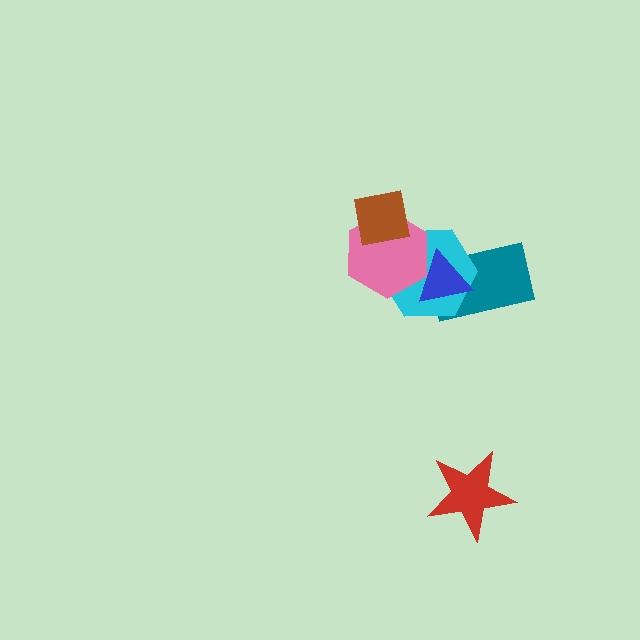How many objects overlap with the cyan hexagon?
4 objects overlap with the cyan hexagon.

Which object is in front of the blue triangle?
The pink hexagon is in front of the blue triangle.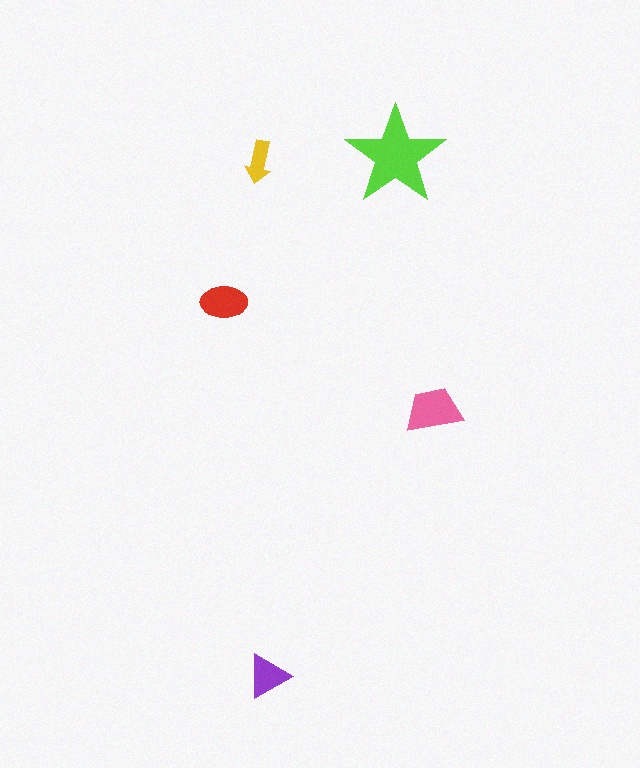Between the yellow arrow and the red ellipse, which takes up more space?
The red ellipse.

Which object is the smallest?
The yellow arrow.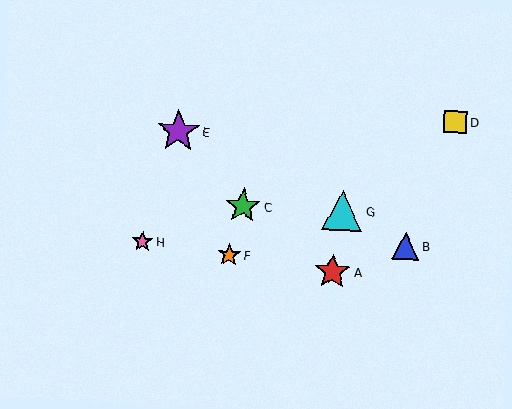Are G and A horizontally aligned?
No, G is at y≈211 and A is at y≈272.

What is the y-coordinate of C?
Object C is at y≈206.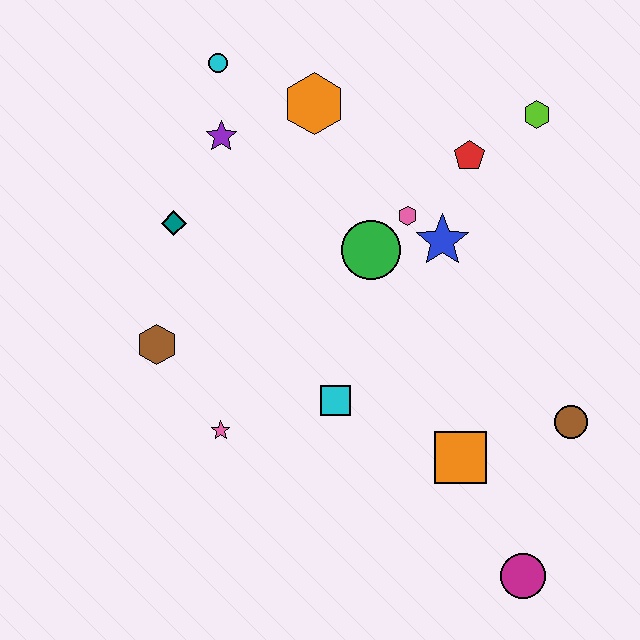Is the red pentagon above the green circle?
Yes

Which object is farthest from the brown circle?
The cyan circle is farthest from the brown circle.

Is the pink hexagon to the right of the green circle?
Yes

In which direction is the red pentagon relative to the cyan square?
The red pentagon is above the cyan square.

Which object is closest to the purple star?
The cyan circle is closest to the purple star.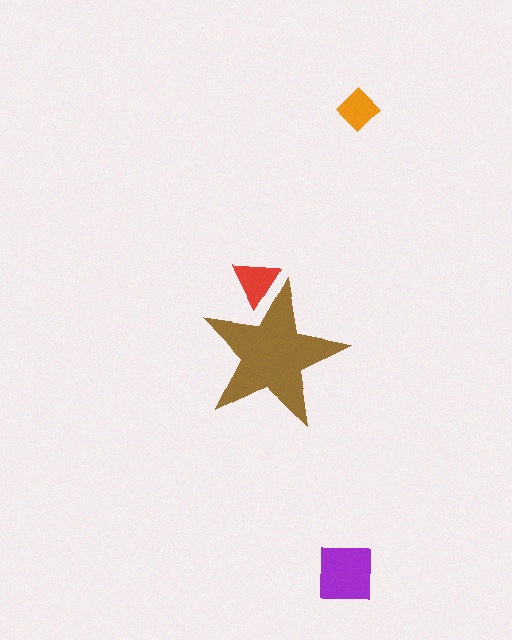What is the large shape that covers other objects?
A brown star.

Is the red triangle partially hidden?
Yes, the red triangle is partially hidden behind the brown star.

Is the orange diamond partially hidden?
No, the orange diamond is fully visible.